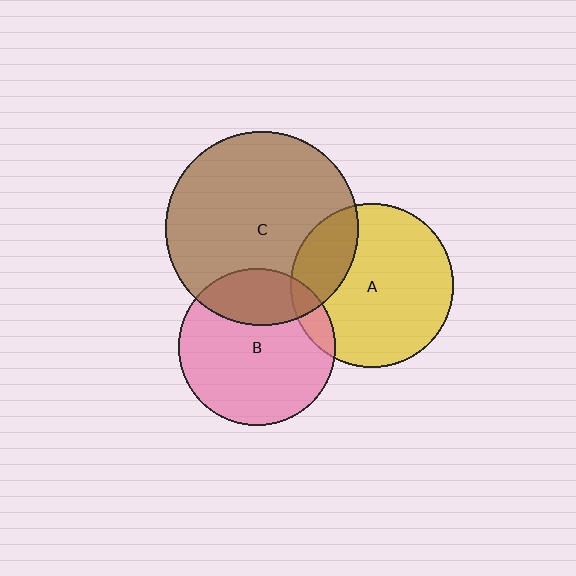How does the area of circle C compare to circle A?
Approximately 1.4 times.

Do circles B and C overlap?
Yes.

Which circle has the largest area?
Circle C (brown).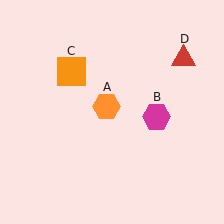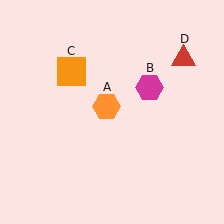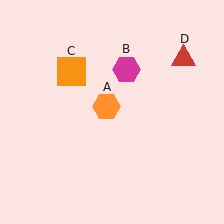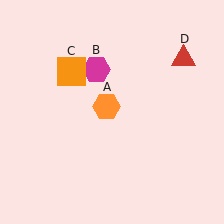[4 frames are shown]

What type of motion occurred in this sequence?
The magenta hexagon (object B) rotated counterclockwise around the center of the scene.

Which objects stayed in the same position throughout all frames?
Orange hexagon (object A) and orange square (object C) and red triangle (object D) remained stationary.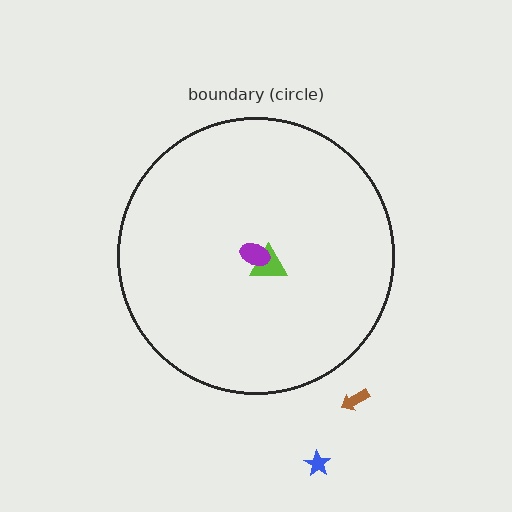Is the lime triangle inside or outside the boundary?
Inside.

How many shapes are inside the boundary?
2 inside, 2 outside.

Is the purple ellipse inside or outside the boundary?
Inside.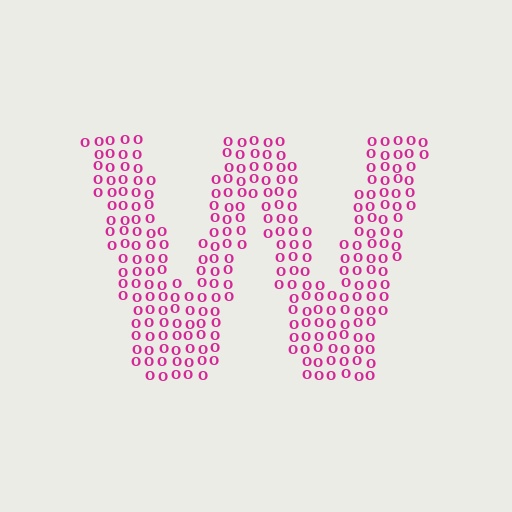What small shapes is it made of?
It is made of small letter O's.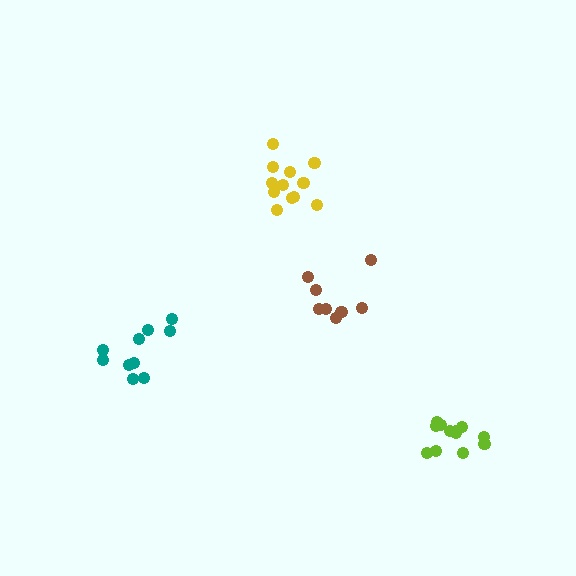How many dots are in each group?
Group 1: 12 dots, Group 2: 13 dots, Group 3: 10 dots, Group 4: 8 dots (43 total).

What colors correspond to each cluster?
The clusters are colored: lime, yellow, teal, brown.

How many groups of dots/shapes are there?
There are 4 groups.